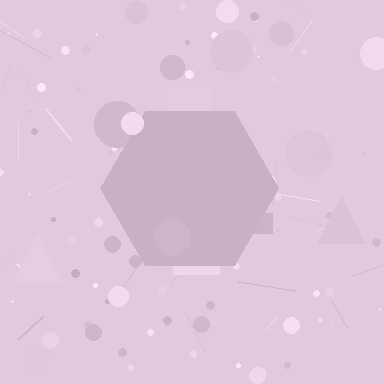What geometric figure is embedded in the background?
A hexagon is embedded in the background.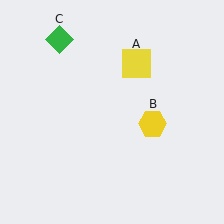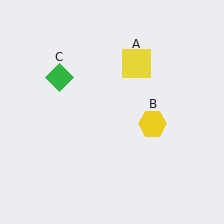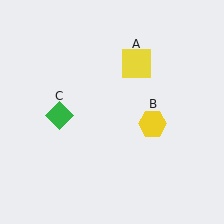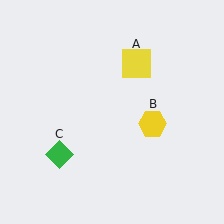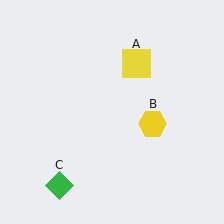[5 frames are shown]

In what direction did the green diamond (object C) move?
The green diamond (object C) moved down.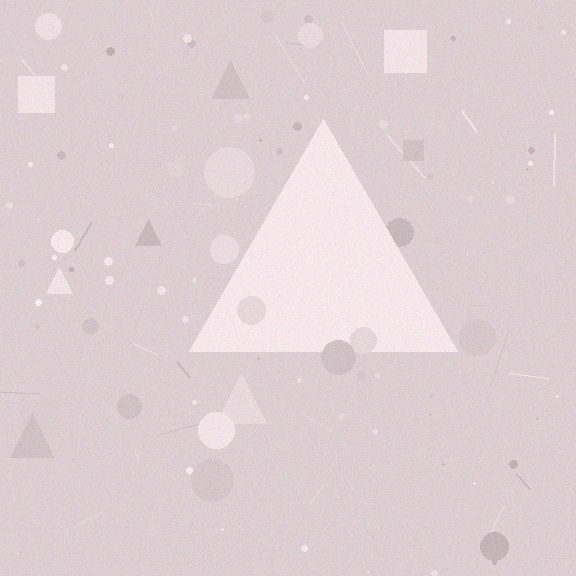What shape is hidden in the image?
A triangle is hidden in the image.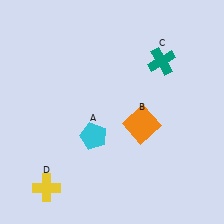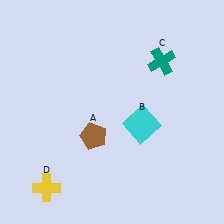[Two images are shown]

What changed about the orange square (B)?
In Image 1, B is orange. In Image 2, it changed to cyan.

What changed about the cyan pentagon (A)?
In Image 1, A is cyan. In Image 2, it changed to brown.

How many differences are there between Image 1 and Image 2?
There are 2 differences between the two images.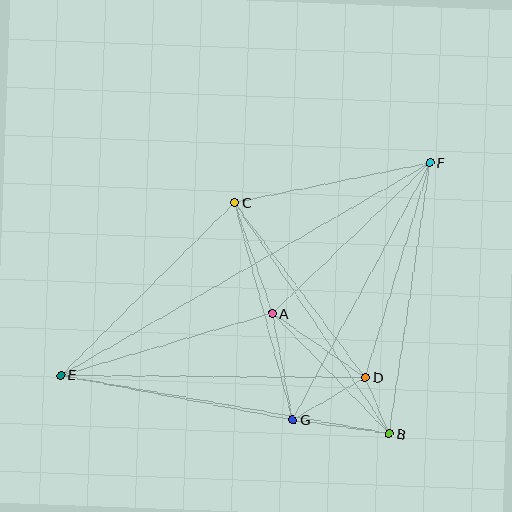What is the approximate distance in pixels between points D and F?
The distance between D and F is approximately 224 pixels.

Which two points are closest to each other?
Points B and D are closest to each other.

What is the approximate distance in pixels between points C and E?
The distance between C and E is approximately 245 pixels.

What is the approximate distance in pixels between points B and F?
The distance between B and F is approximately 274 pixels.